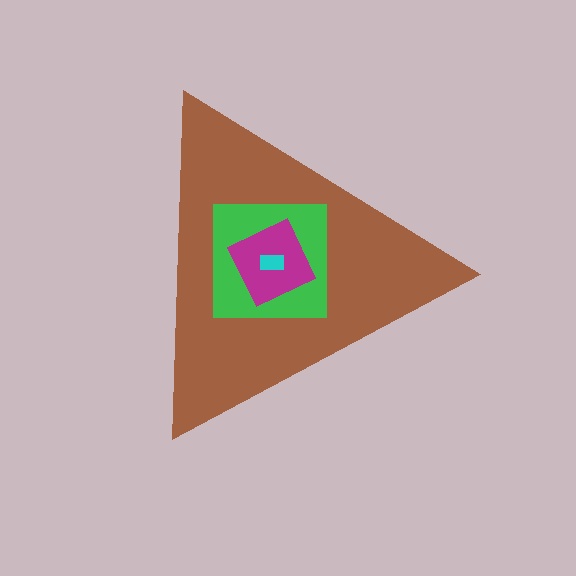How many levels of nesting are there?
4.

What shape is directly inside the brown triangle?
The green square.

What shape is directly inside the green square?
The magenta diamond.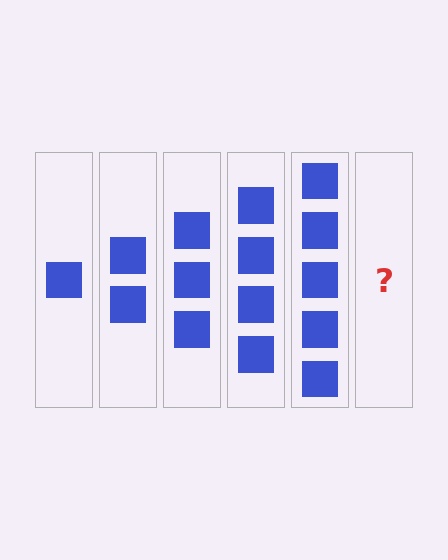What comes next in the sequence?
The next element should be 6 squares.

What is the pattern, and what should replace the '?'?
The pattern is that each step adds one more square. The '?' should be 6 squares.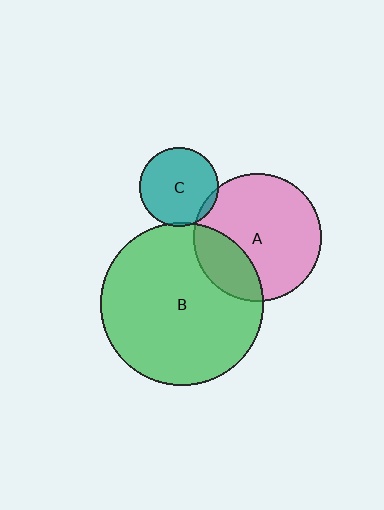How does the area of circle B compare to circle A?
Approximately 1.6 times.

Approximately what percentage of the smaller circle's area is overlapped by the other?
Approximately 5%.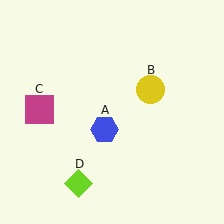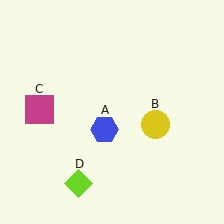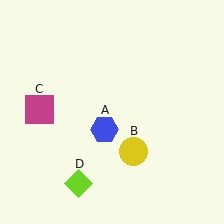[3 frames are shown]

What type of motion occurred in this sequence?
The yellow circle (object B) rotated clockwise around the center of the scene.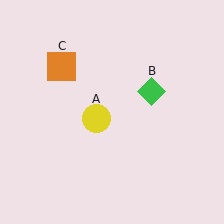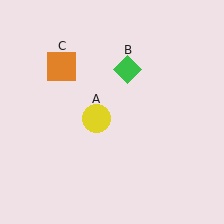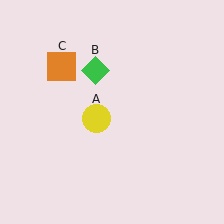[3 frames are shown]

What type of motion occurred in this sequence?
The green diamond (object B) rotated counterclockwise around the center of the scene.